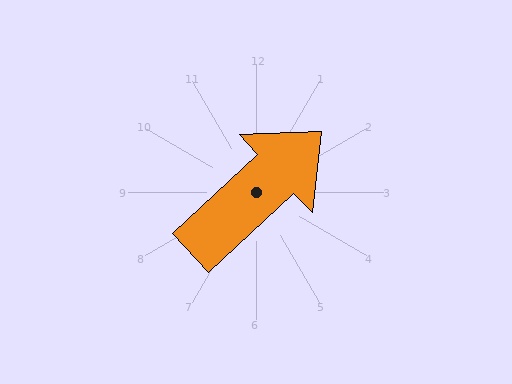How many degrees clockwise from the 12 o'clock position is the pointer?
Approximately 47 degrees.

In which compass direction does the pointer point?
Northeast.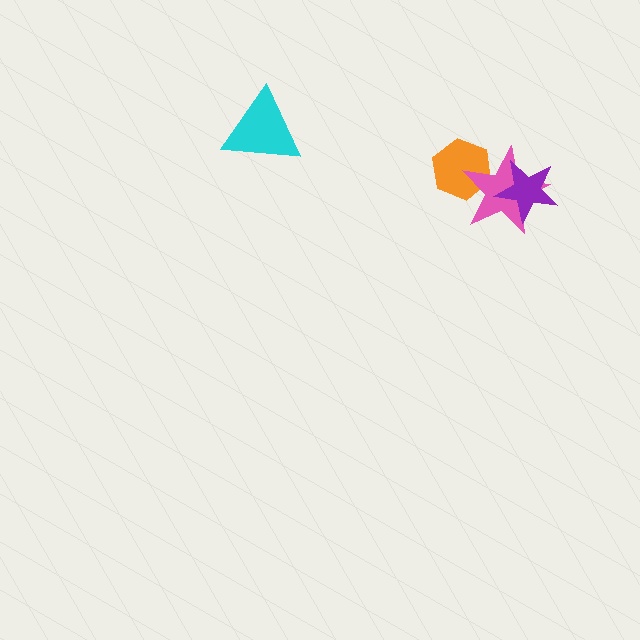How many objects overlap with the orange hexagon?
1 object overlaps with the orange hexagon.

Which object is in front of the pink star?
The purple star is in front of the pink star.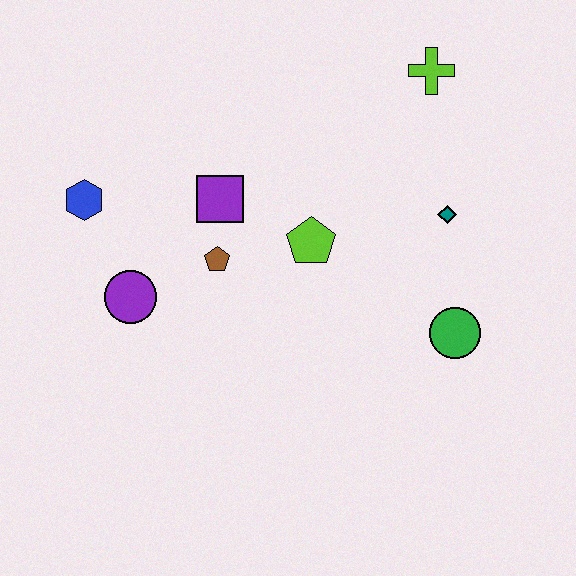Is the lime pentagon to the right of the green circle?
No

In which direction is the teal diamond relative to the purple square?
The teal diamond is to the right of the purple square.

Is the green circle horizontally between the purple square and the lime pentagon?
No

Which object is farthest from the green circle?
The blue hexagon is farthest from the green circle.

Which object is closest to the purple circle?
The brown pentagon is closest to the purple circle.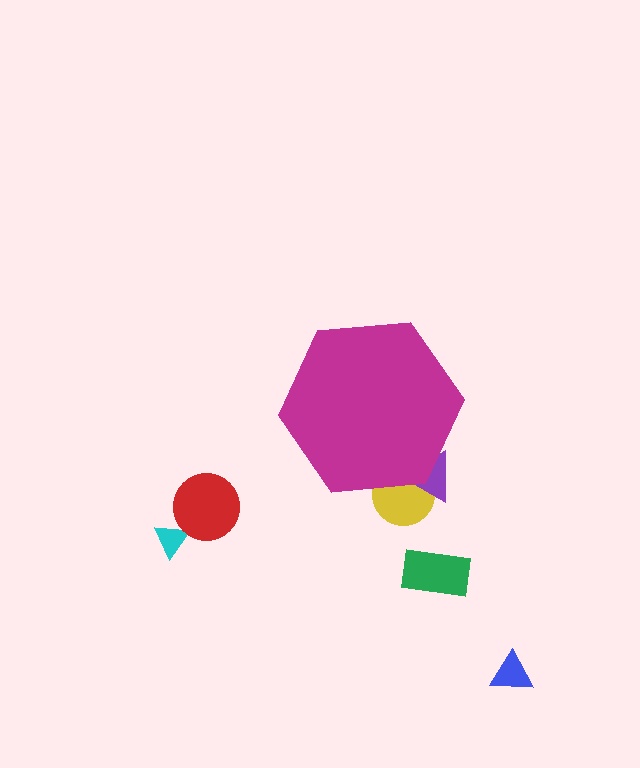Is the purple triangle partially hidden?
Yes, the purple triangle is partially hidden behind the magenta hexagon.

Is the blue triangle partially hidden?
No, the blue triangle is fully visible.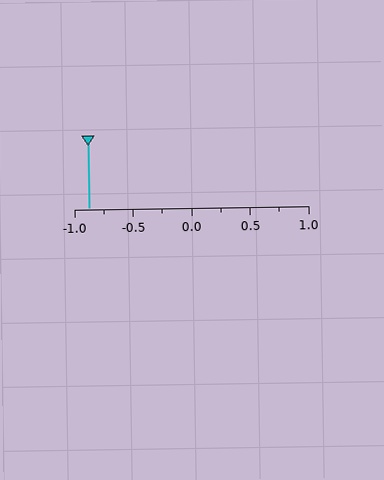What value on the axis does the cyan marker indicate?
The marker indicates approximately -0.88.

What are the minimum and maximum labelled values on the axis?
The axis runs from -1.0 to 1.0.